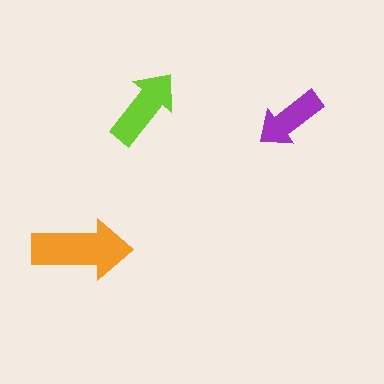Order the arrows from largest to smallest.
the orange one, the lime one, the purple one.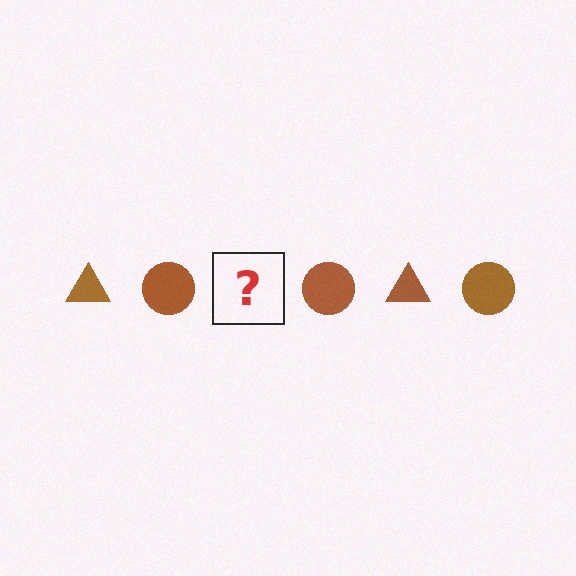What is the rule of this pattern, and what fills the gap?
The rule is that the pattern cycles through triangle, circle shapes in brown. The gap should be filled with a brown triangle.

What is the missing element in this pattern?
The missing element is a brown triangle.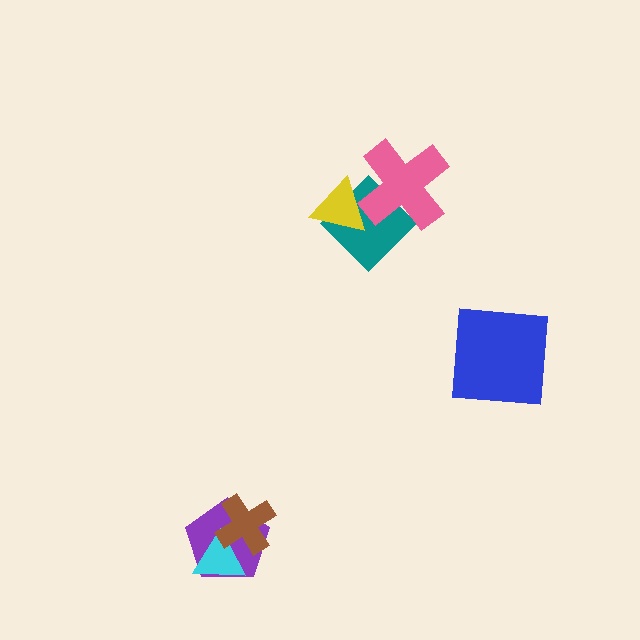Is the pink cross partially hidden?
No, no other shape covers it.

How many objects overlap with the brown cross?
2 objects overlap with the brown cross.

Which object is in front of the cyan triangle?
The brown cross is in front of the cyan triangle.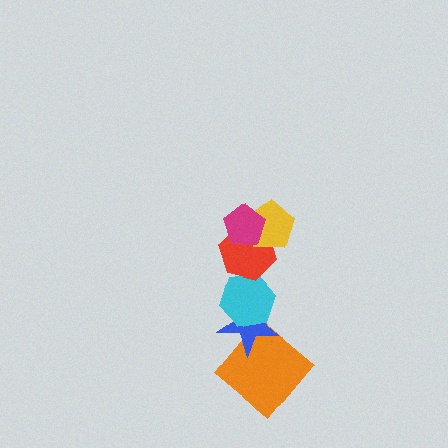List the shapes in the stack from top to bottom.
From top to bottom: the magenta pentagon, the yellow pentagon, the red hexagon, the cyan hexagon, the blue star, the orange diamond.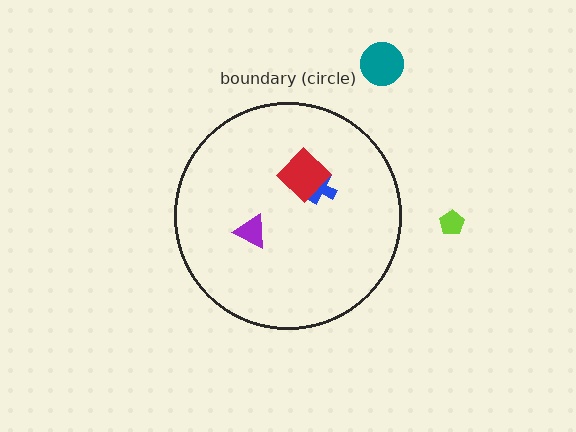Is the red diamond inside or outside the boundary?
Inside.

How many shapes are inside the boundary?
3 inside, 2 outside.